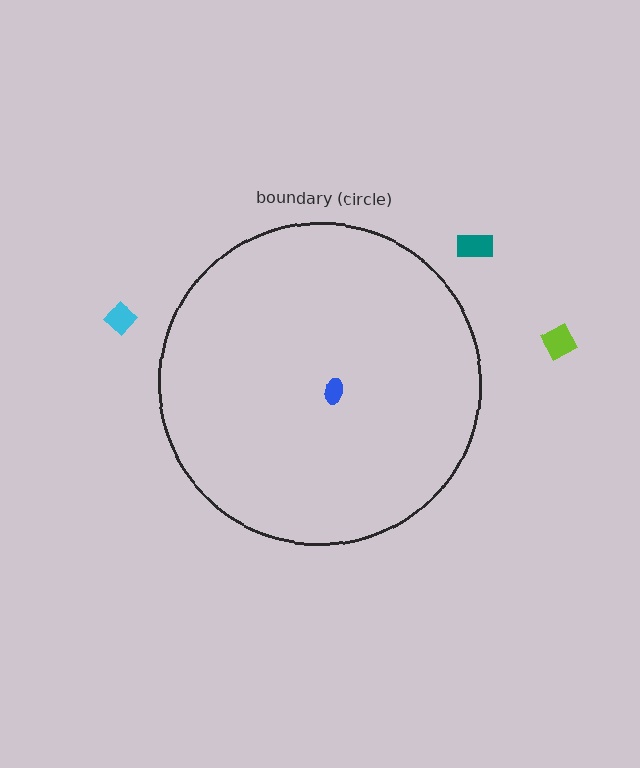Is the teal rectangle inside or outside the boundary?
Outside.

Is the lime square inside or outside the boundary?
Outside.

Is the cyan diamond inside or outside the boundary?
Outside.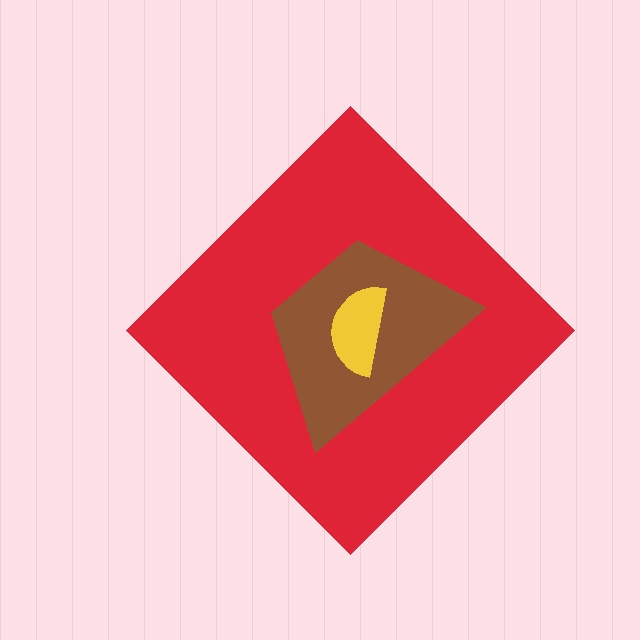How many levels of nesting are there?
3.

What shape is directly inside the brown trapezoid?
The yellow semicircle.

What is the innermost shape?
The yellow semicircle.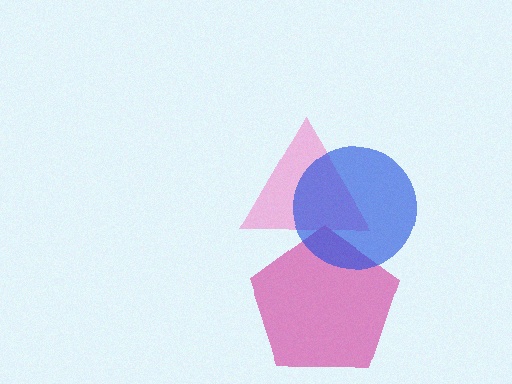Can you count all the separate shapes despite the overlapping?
Yes, there are 3 separate shapes.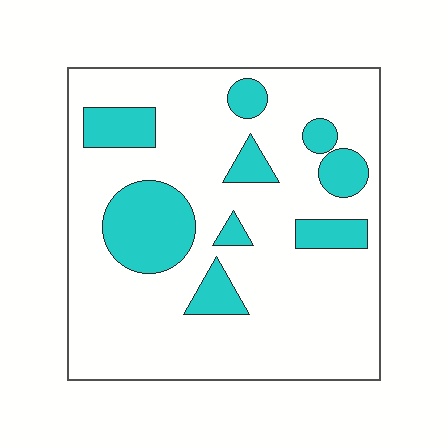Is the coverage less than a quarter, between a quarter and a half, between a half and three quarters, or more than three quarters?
Less than a quarter.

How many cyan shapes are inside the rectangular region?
9.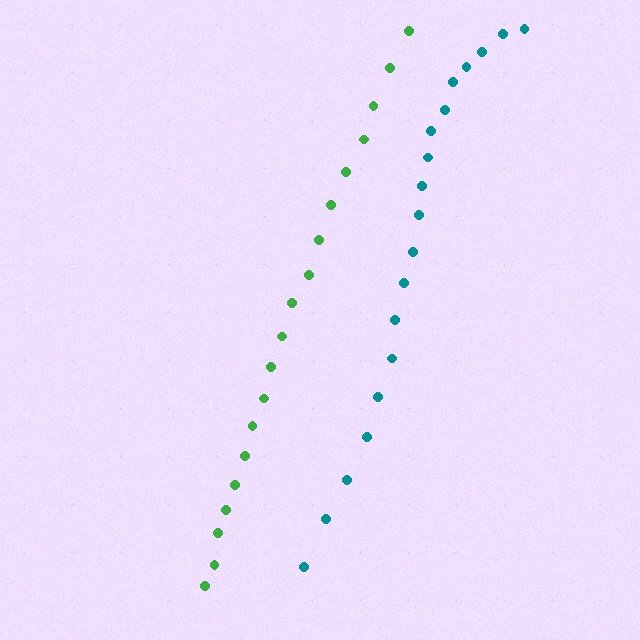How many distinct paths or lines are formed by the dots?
There are 2 distinct paths.